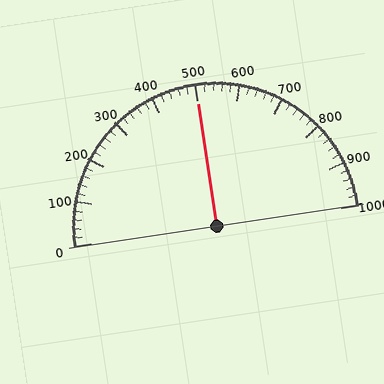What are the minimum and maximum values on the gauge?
The gauge ranges from 0 to 1000.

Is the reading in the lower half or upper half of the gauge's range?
The reading is in the upper half of the range (0 to 1000).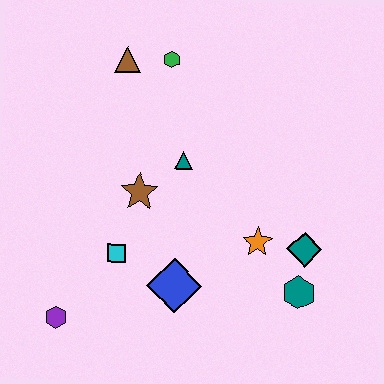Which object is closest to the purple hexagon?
The cyan square is closest to the purple hexagon.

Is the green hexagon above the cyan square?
Yes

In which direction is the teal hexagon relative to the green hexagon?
The teal hexagon is below the green hexagon.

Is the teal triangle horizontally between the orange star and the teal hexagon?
No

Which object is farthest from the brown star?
The teal hexagon is farthest from the brown star.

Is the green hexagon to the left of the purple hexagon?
No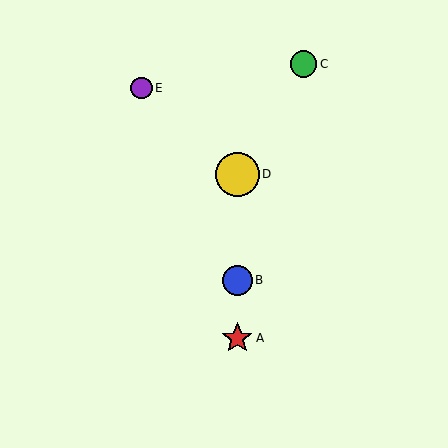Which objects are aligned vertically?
Objects A, B, D are aligned vertically.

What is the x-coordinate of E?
Object E is at x≈142.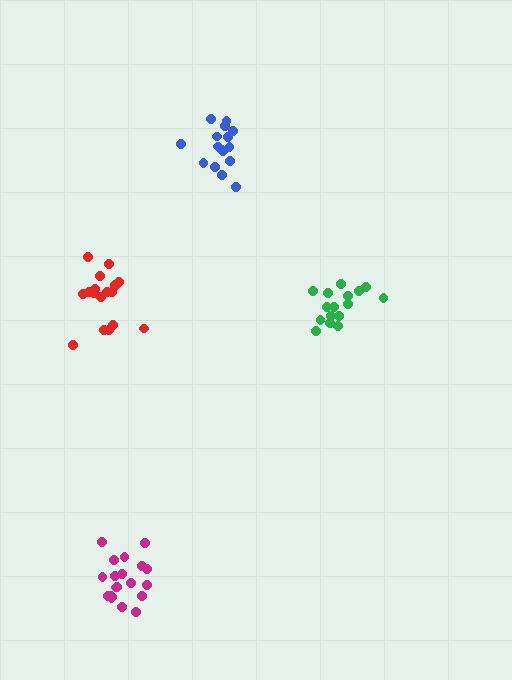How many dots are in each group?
Group 1: 16 dots, Group 2: 20 dots, Group 3: 16 dots, Group 4: 18 dots (70 total).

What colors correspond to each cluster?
The clusters are colored: green, magenta, blue, red.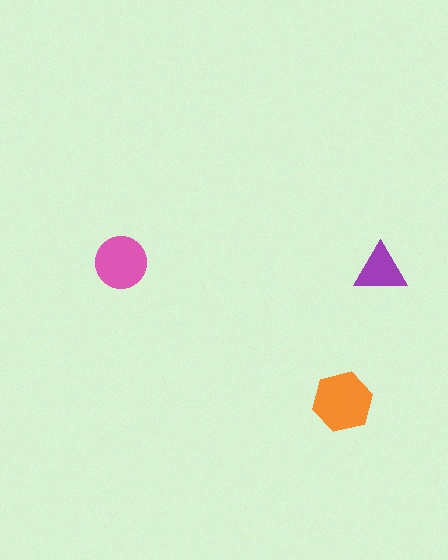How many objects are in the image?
There are 3 objects in the image.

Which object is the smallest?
The purple triangle.